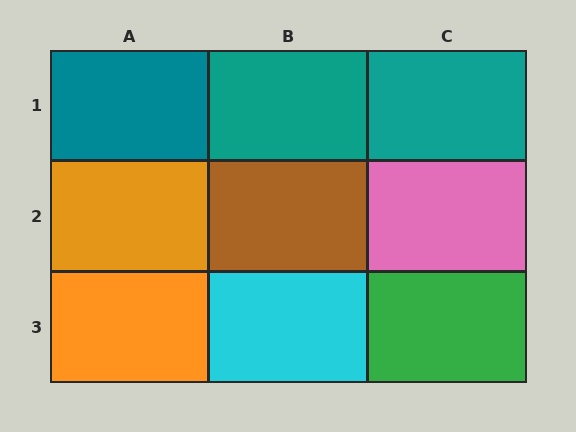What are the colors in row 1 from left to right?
Teal, teal, teal.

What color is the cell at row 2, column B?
Brown.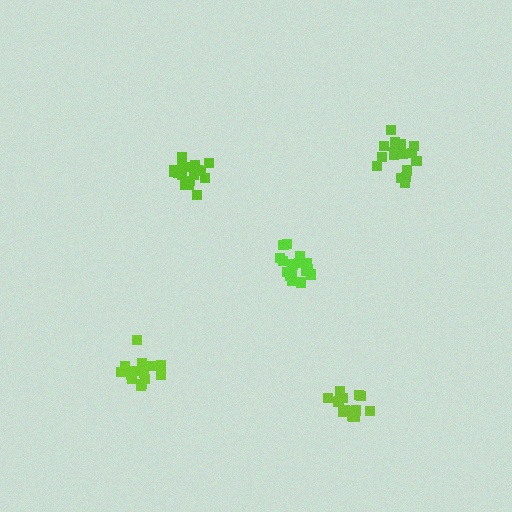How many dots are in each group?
Group 1: 16 dots, Group 2: 17 dots, Group 3: 18 dots, Group 4: 15 dots, Group 5: 16 dots (82 total).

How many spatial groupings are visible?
There are 5 spatial groupings.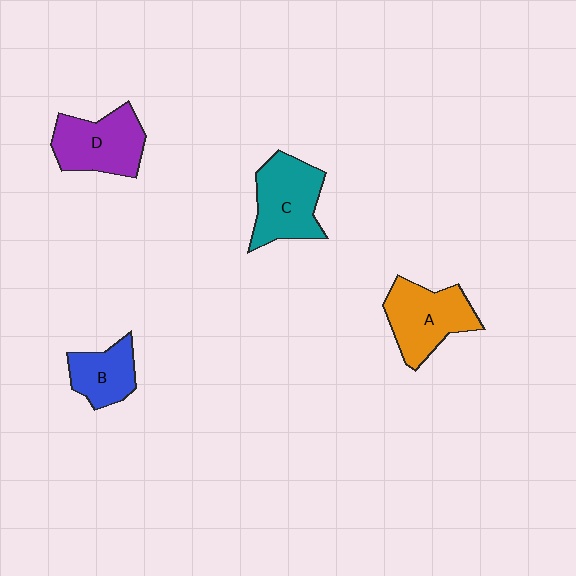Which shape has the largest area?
Shape C (teal).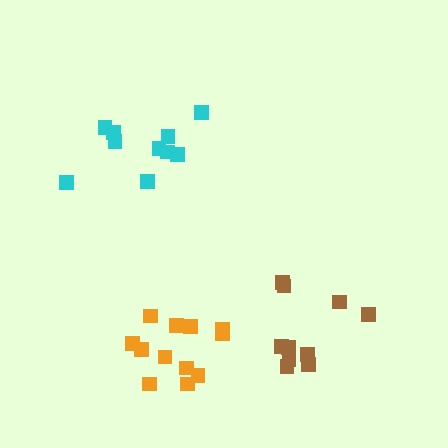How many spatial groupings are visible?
There are 3 spatial groupings.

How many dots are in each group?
Group 1: 12 dots, Group 2: 10 dots, Group 3: 10 dots (32 total).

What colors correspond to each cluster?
The clusters are colored: orange, brown, cyan.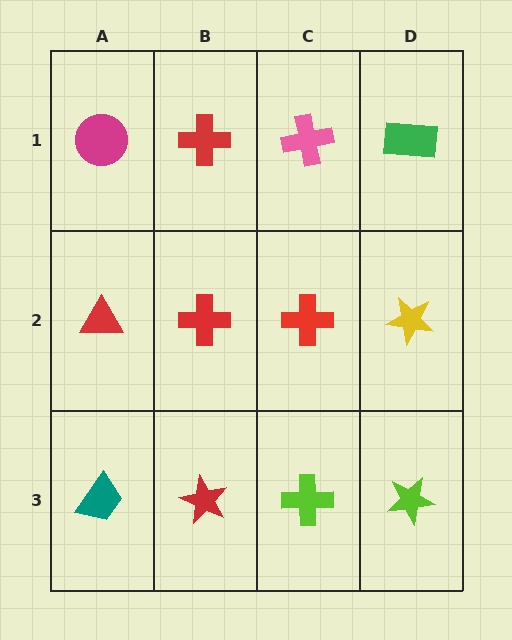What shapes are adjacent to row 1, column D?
A yellow star (row 2, column D), a pink cross (row 1, column C).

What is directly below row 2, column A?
A teal trapezoid.